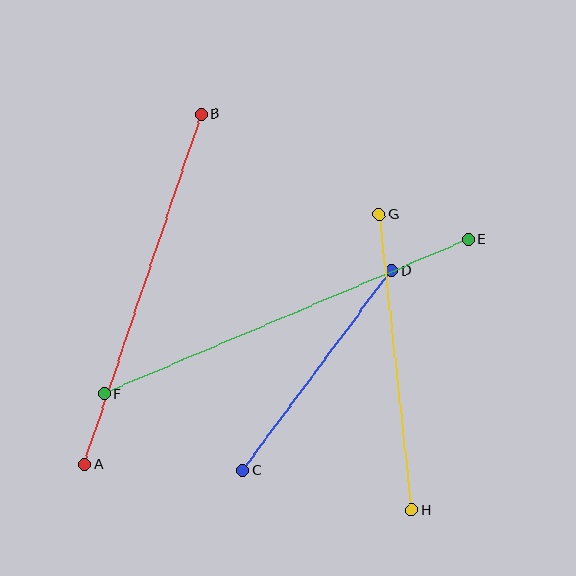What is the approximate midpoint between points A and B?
The midpoint is at approximately (143, 289) pixels.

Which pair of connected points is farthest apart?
Points E and F are farthest apart.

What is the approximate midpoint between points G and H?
The midpoint is at approximately (395, 362) pixels.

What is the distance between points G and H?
The distance is approximately 297 pixels.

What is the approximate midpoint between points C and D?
The midpoint is at approximately (317, 370) pixels.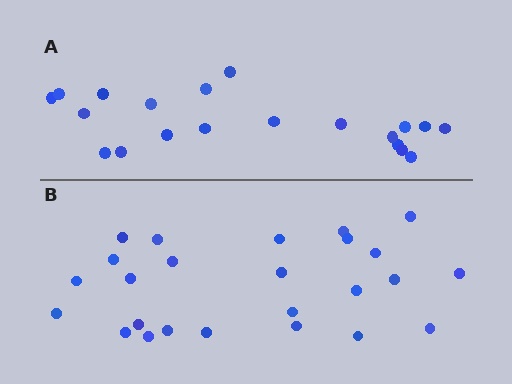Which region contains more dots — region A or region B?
Region B (the bottom region) has more dots.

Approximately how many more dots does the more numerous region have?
Region B has about 5 more dots than region A.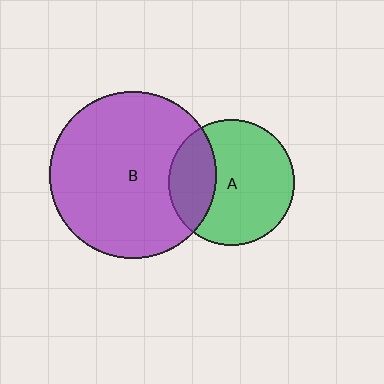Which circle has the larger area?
Circle B (purple).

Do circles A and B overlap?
Yes.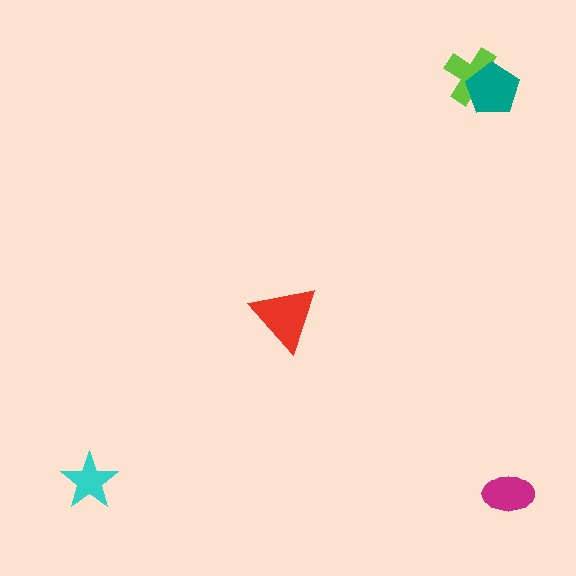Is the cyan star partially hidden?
No, no other shape covers it.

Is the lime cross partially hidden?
Yes, it is partially covered by another shape.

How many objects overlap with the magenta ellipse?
0 objects overlap with the magenta ellipse.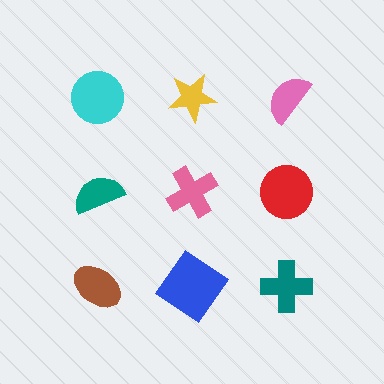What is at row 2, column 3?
A red circle.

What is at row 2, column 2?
A pink cross.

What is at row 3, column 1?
A brown ellipse.